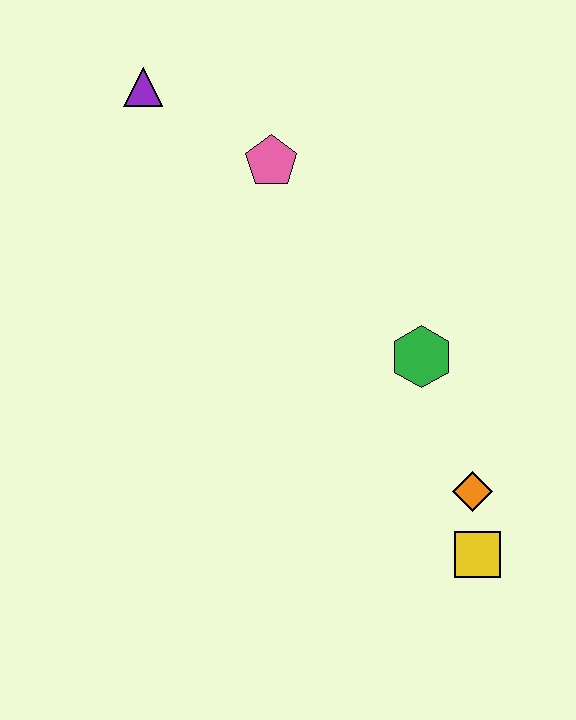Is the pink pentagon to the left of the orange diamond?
Yes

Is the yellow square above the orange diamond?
No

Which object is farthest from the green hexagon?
The purple triangle is farthest from the green hexagon.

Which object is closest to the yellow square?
The orange diamond is closest to the yellow square.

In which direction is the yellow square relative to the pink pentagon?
The yellow square is below the pink pentagon.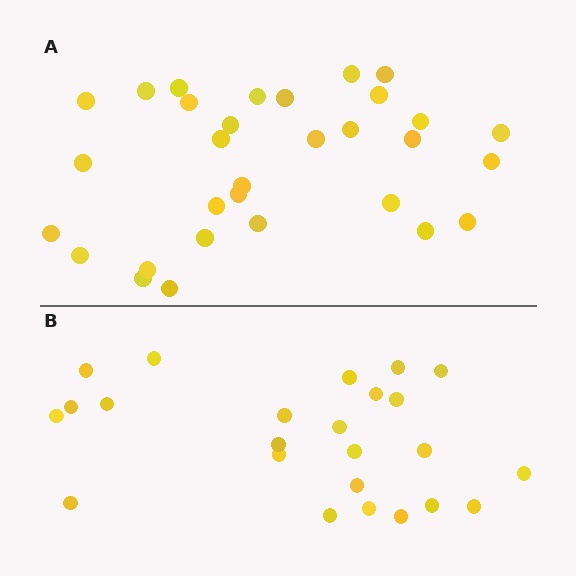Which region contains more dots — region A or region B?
Region A (the top region) has more dots.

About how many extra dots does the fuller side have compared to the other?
Region A has roughly 8 or so more dots than region B.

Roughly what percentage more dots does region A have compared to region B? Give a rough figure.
About 30% more.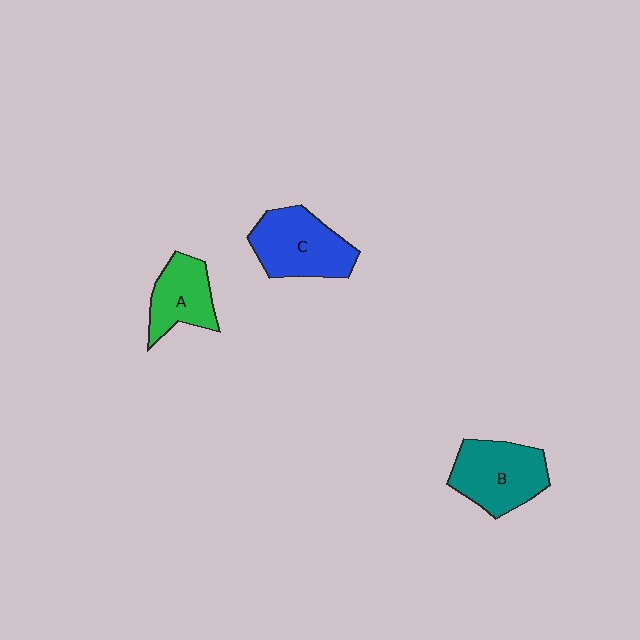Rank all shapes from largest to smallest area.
From largest to smallest: C (blue), B (teal), A (green).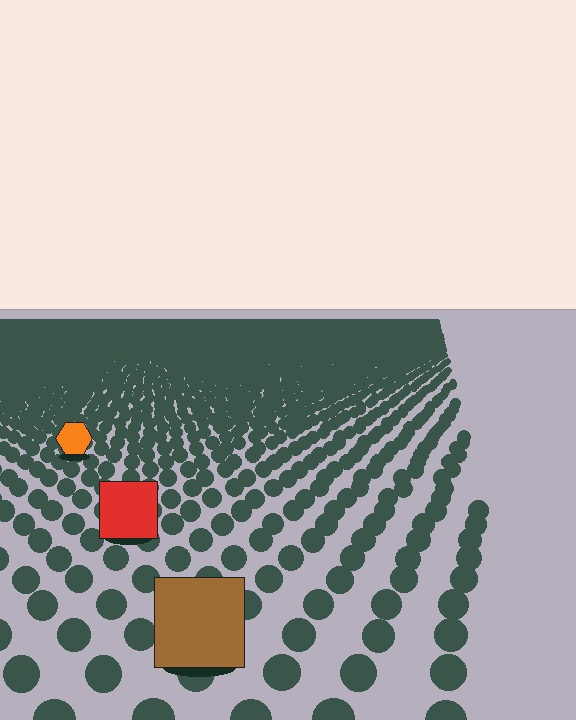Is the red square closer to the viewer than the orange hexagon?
Yes. The red square is closer — you can tell from the texture gradient: the ground texture is coarser near it.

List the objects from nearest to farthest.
From nearest to farthest: the brown square, the red square, the orange hexagon.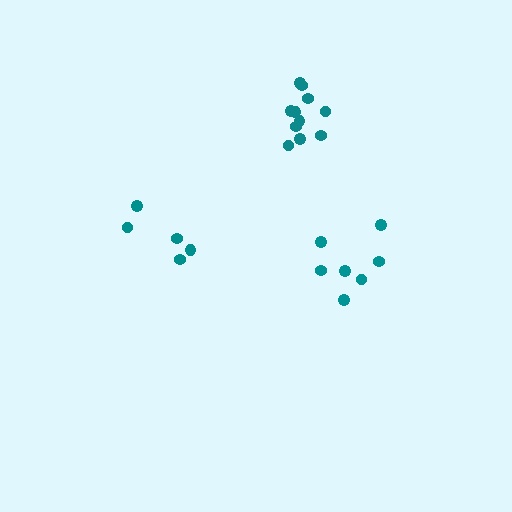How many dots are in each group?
Group 1: 7 dots, Group 2: 11 dots, Group 3: 5 dots (23 total).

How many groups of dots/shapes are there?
There are 3 groups.